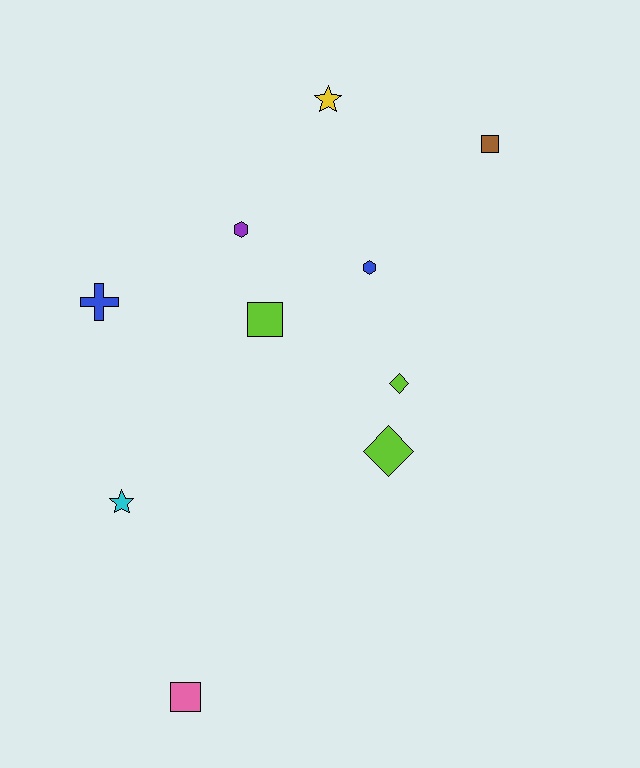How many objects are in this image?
There are 10 objects.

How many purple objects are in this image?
There is 1 purple object.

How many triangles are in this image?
There are no triangles.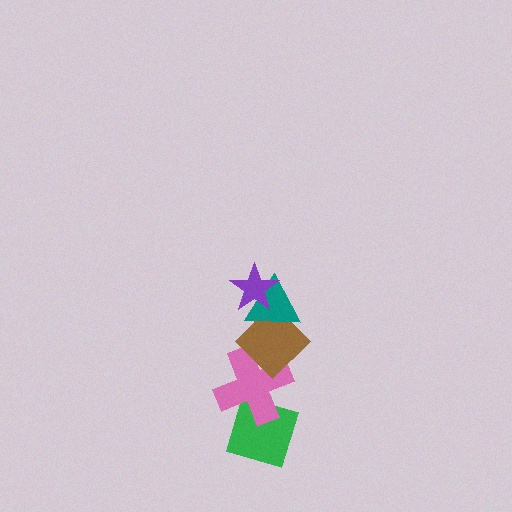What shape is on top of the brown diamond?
The teal triangle is on top of the brown diamond.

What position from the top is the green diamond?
The green diamond is 5th from the top.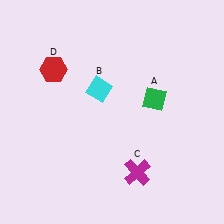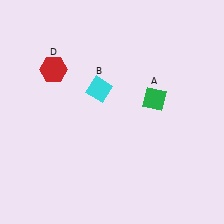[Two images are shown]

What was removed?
The magenta cross (C) was removed in Image 2.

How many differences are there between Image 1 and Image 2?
There is 1 difference between the two images.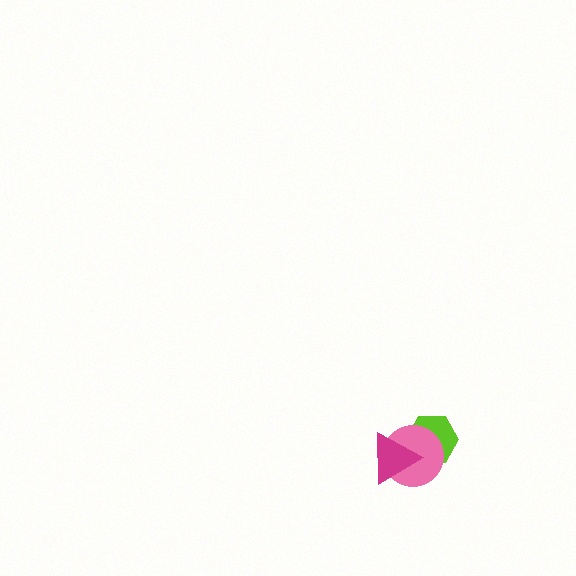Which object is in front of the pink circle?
The magenta triangle is in front of the pink circle.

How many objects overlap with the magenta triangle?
2 objects overlap with the magenta triangle.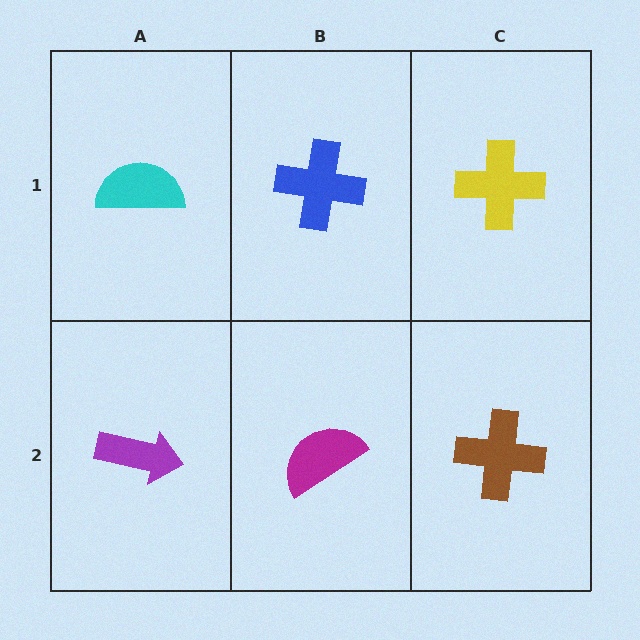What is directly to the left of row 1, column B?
A cyan semicircle.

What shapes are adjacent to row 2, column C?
A yellow cross (row 1, column C), a magenta semicircle (row 2, column B).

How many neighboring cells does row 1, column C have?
2.